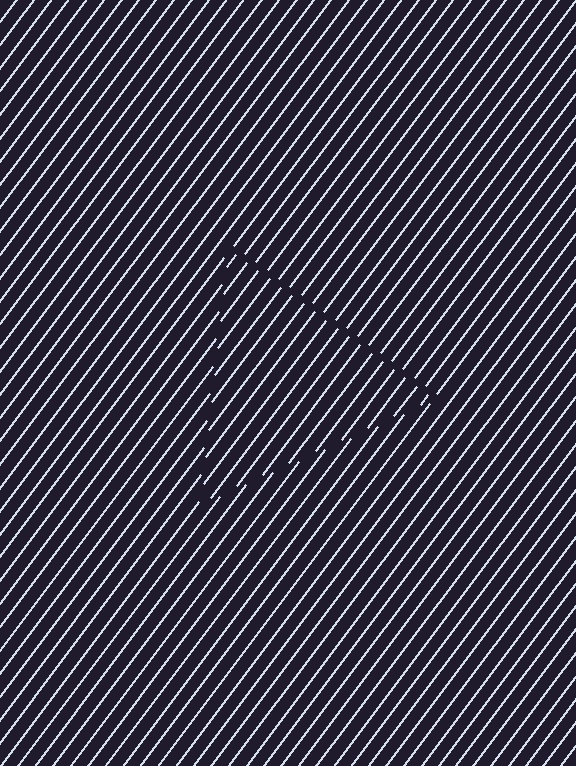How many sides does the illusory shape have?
3 sides — the line-ends trace a triangle.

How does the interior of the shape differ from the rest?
The interior of the shape contains the same grating, shifted by half a period — the contour is defined by the phase discontinuity where line-ends from the inner and outer gratings abut.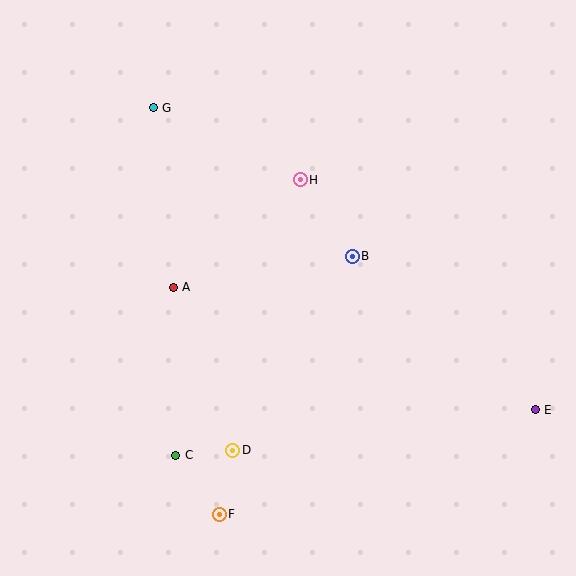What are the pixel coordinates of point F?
Point F is at (219, 514).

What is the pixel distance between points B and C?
The distance between B and C is 266 pixels.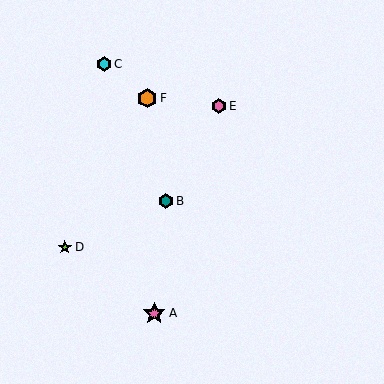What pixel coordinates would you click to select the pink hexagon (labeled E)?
Click at (219, 106) to select the pink hexagon E.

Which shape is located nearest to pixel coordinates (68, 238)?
The lime star (labeled D) at (65, 247) is nearest to that location.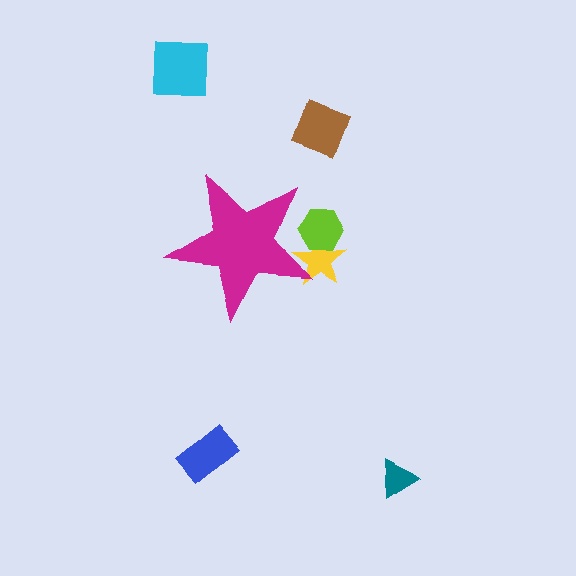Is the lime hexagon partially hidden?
Yes, the lime hexagon is partially hidden behind the magenta star.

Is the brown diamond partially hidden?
No, the brown diamond is fully visible.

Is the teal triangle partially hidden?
No, the teal triangle is fully visible.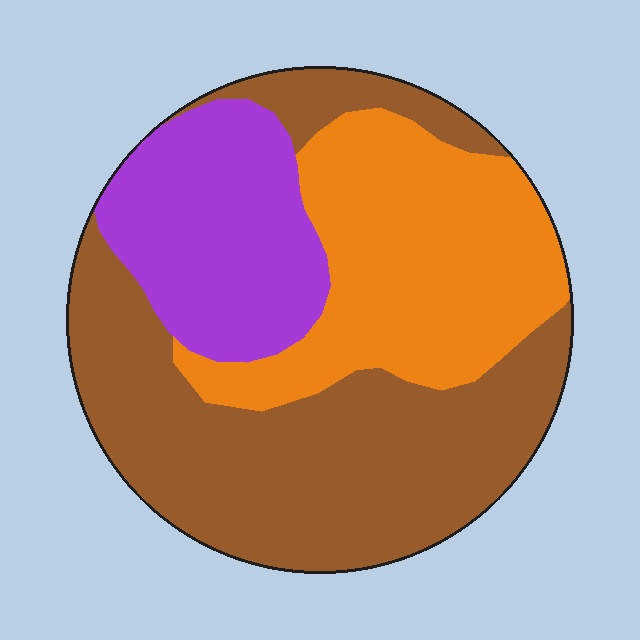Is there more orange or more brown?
Brown.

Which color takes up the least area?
Purple, at roughly 20%.